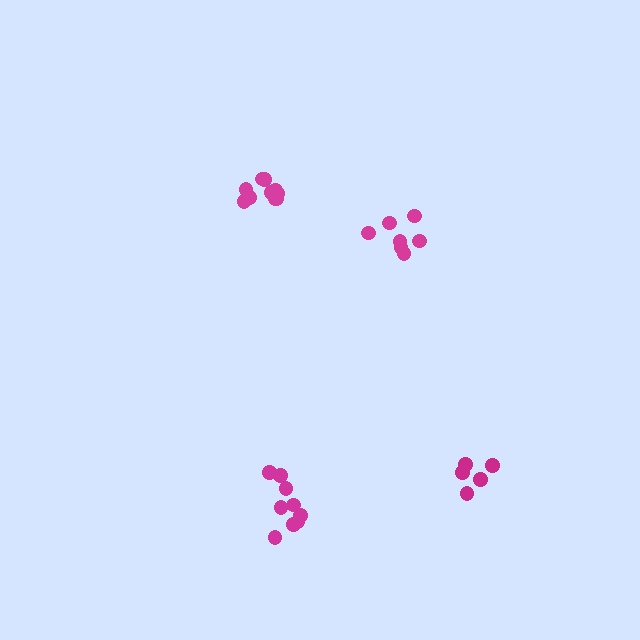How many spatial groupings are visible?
There are 4 spatial groupings.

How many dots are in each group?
Group 1: 9 dots, Group 2: 7 dots, Group 3: 5 dots, Group 4: 10 dots (31 total).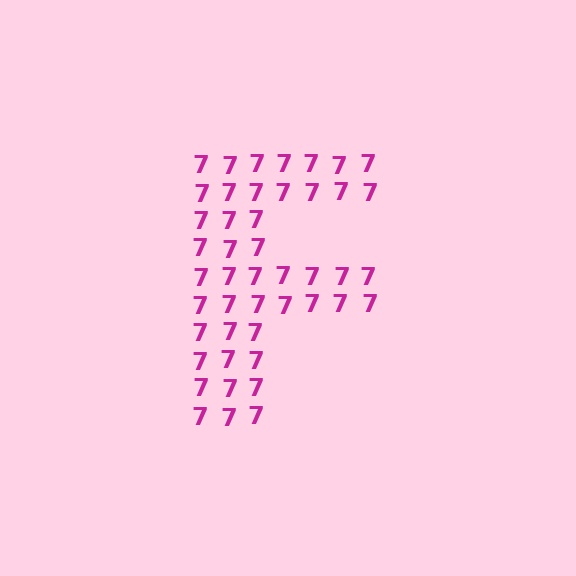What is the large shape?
The large shape is the letter F.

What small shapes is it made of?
It is made of small digit 7's.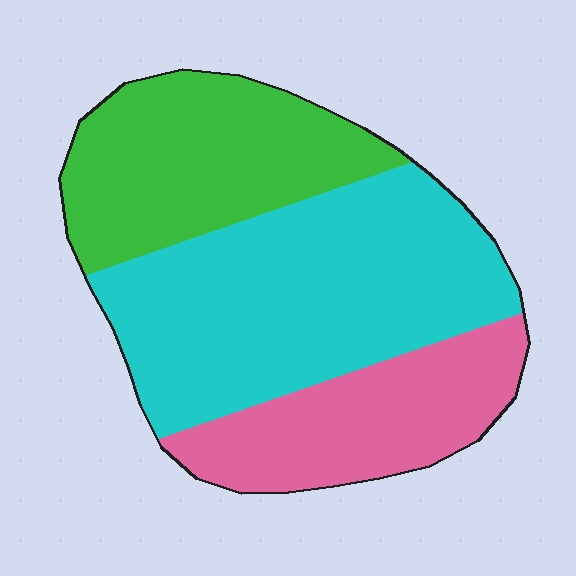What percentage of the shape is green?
Green takes up between a quarter and a half of the shape.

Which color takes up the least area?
Pink, at roughly 25%.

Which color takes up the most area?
Cyan, at roughly 45%.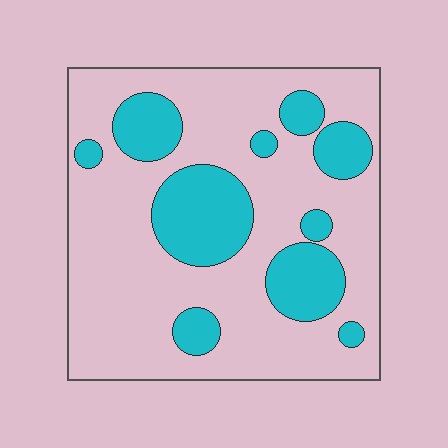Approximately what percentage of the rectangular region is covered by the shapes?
Approximately 25%.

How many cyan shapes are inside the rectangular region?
10.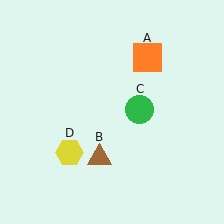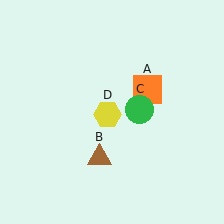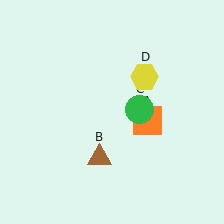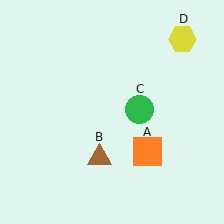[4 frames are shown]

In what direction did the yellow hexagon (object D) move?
The yellow hexagon (object D) moved up and to the right.